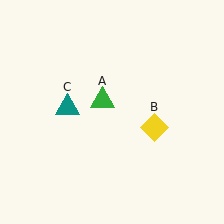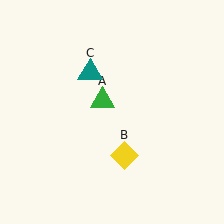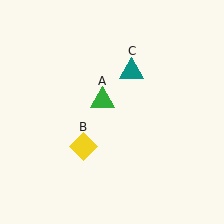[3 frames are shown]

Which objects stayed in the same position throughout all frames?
Green triangle (object A) remained stationary.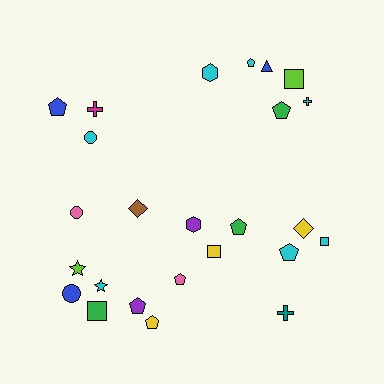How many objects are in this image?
There are 25 objects.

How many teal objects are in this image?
There is 1 teal object.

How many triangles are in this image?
There is 1 triangle.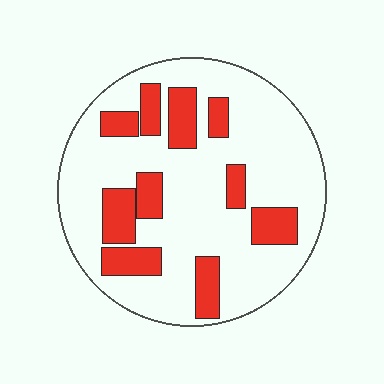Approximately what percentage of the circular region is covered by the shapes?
Approximately 25%.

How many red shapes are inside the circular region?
10.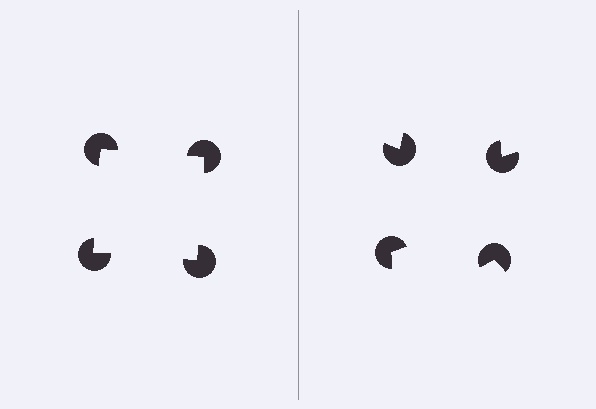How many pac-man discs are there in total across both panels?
8 — 4 on each side.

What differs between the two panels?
The pac-man discs are positioned identically on both sides; only the wedge orientations differ. On the left they align to a square; on the right they are misaligned.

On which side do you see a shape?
An illusory square appears on the left side. On the right side the wedge cuts are rotated, so no coherent shape forms.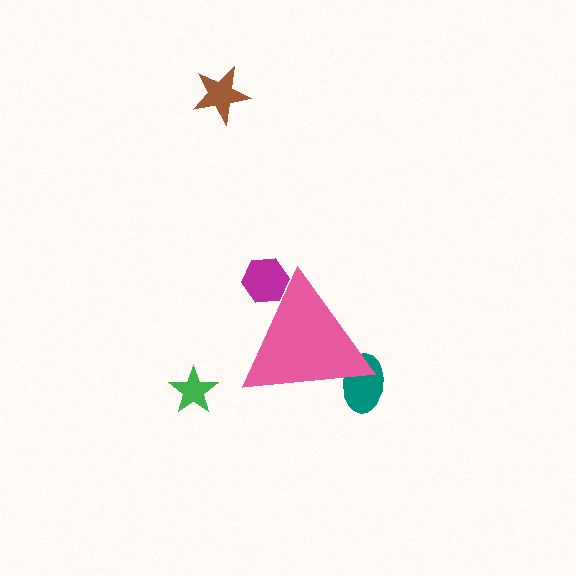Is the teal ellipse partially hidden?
Yes, the teal ellipse is partially hidden behind the pink triangle.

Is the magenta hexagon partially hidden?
Yes, the magenta hexagon is partially hidden behind the pink triangle.